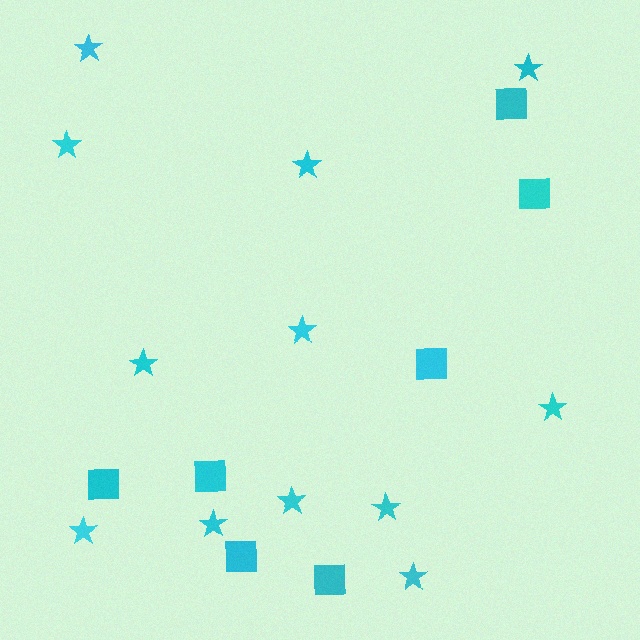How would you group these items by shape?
There are 2 groups: one group of stars (12) and one group of squares (7).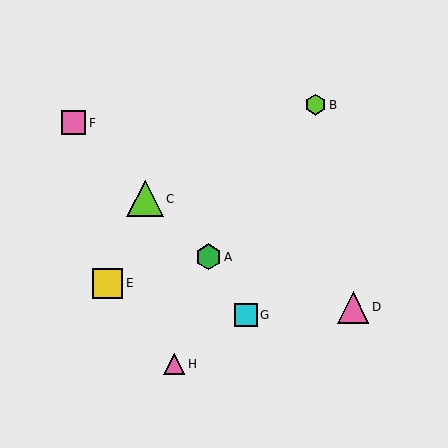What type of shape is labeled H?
Shape H is a pink triangle.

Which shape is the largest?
The lime triangle (labeled C) is the largest.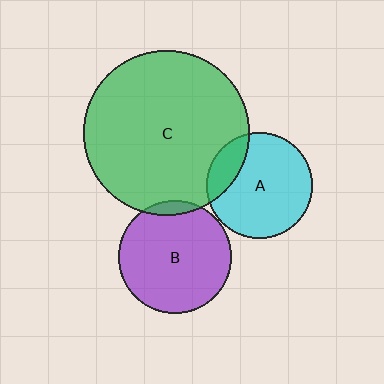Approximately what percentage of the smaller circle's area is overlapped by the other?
Approximately 20%.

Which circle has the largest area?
Circle C (green).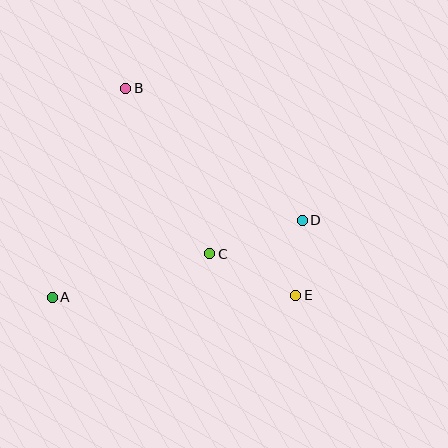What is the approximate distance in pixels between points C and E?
The distance between C and E is approximately 95 pixels.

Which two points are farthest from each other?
Points B and E are farthest from each other.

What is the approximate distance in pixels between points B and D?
The distance between B and D is approximately 220 pixels.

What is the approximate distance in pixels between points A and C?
The distance between A and C is approximately 163 pixels.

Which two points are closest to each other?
Points D and E are closest to each other.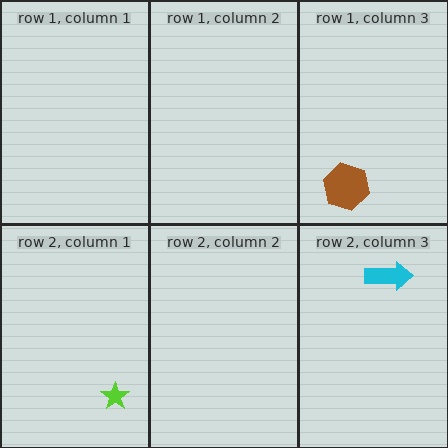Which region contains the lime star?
The row 2, column 1 region.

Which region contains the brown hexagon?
The row 1, column 3 region.